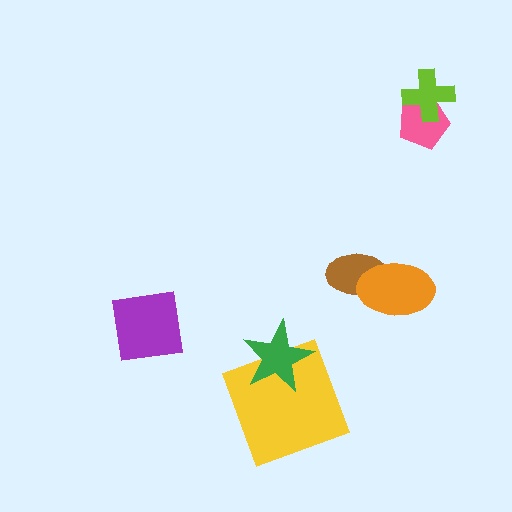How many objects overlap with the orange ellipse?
1 object overlaps with the orange ellipse.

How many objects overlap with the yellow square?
1 object overlaps with the yellow square.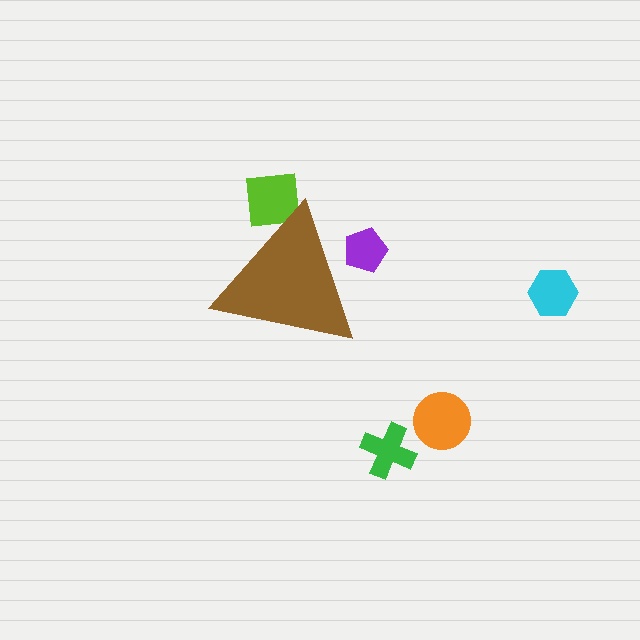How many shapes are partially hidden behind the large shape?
2 shapes are partially hidden.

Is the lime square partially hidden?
Yes, the lime square is partially hidden behind the brown triangle.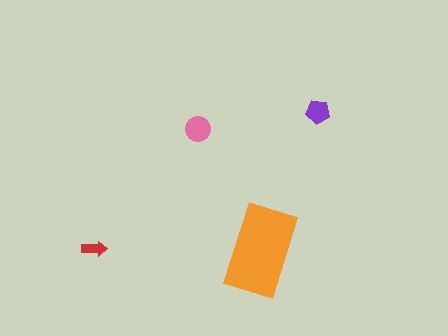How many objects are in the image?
There are 4 objects in the image.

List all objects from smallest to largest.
The red arrow, the purple pentagon, the pink circle, the orange rectangle.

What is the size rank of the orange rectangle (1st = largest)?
1st.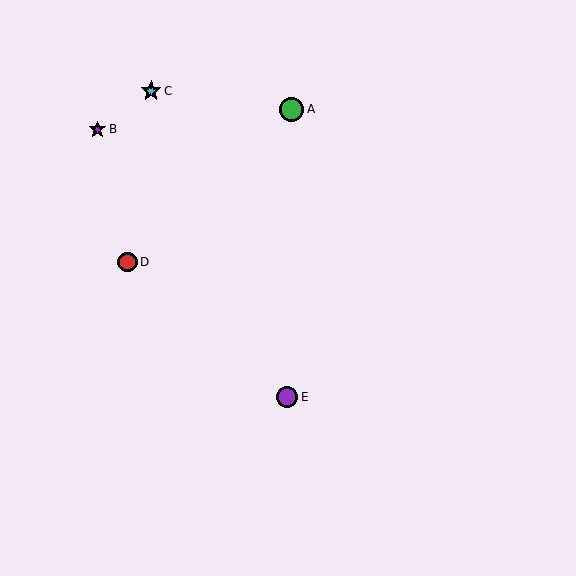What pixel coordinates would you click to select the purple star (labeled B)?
Click at (97, 130) to select the purple star B.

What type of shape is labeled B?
Shape B is a purple star.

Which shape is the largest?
The green circle (labeled A) is the largest.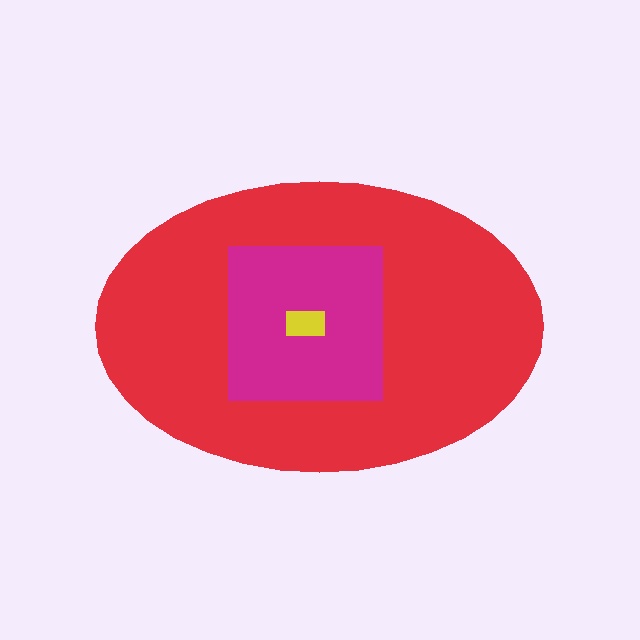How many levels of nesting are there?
3.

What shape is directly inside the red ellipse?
The magenta square.